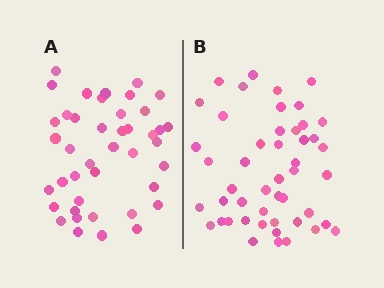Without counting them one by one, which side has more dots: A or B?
Region B (the right region) has more dots.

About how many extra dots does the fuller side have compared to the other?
Region B has about 6 more dots than region A.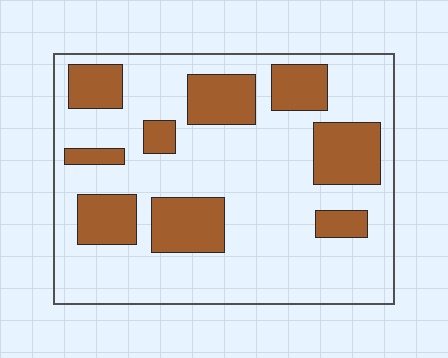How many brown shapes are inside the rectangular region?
9.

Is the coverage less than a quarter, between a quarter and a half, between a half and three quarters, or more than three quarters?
Between a quarter and a half.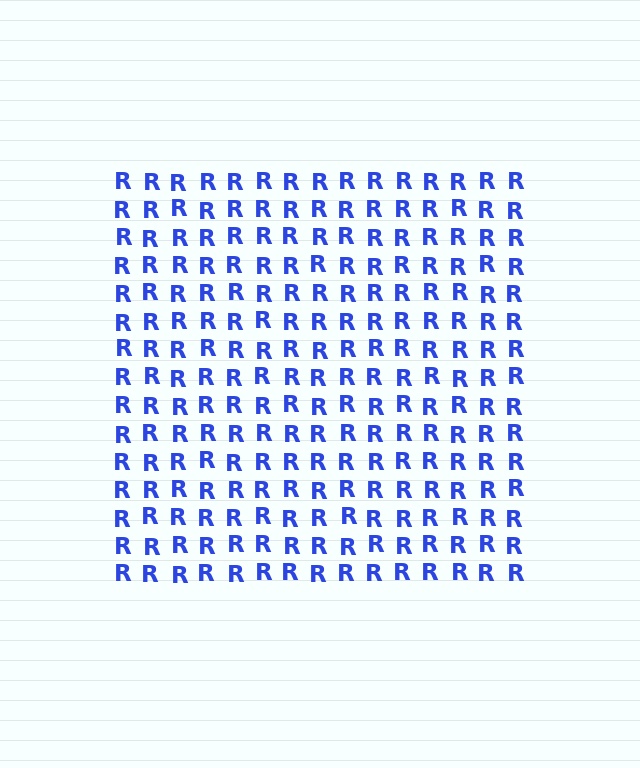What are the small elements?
The small elements are letter R's.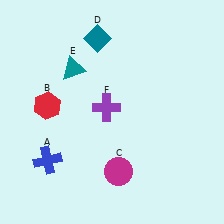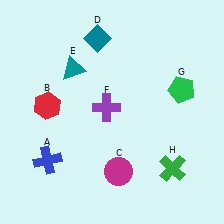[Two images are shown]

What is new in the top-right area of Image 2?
A green pentagon (G) was added in the top-right area of Image 2.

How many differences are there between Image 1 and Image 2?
There are 2 differences between the two images.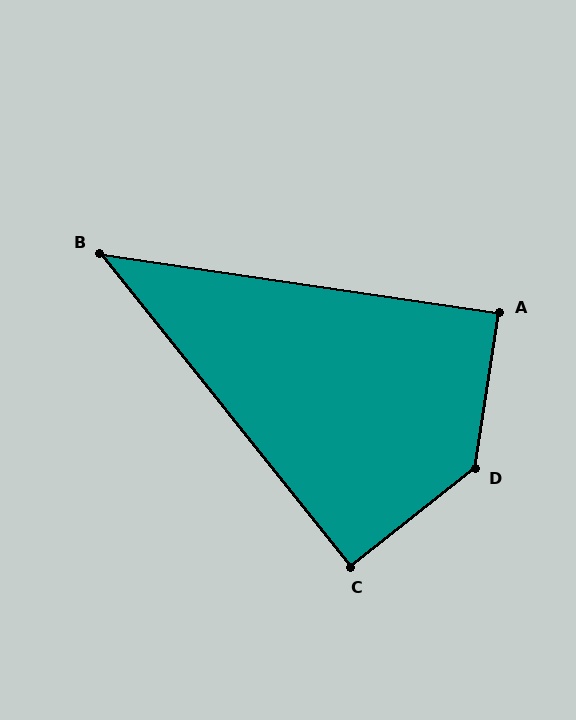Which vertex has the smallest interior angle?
B, at approximately 43 degrees.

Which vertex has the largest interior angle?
D, at approximately 137 degrees.